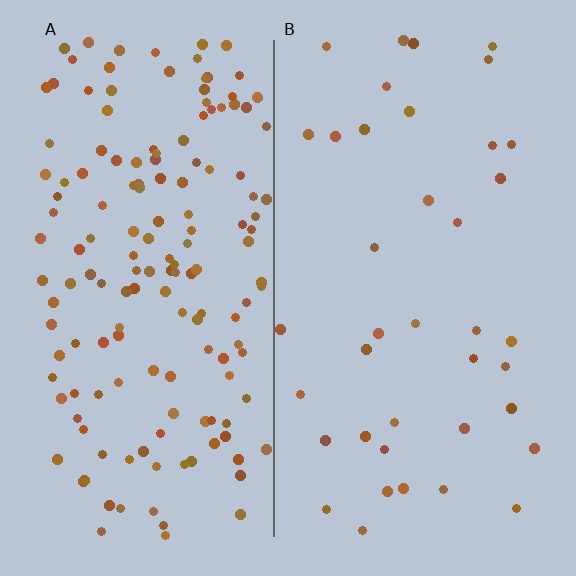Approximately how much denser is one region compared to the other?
Approximately 4.0× — region A over region B.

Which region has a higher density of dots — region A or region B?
A (the left).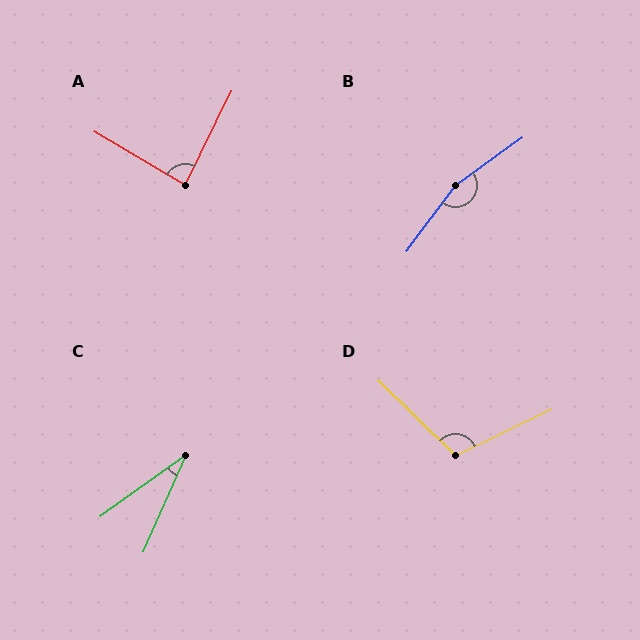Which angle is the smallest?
C, at approximately 30 degrees.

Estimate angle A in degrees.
Approximately 85 degrees.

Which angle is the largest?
B, at approximately 162 degrees.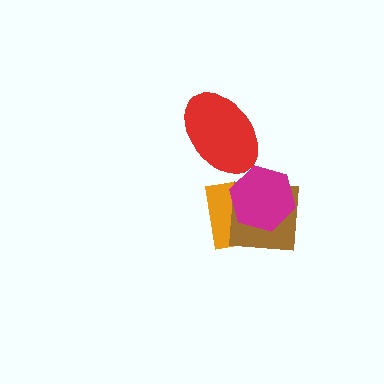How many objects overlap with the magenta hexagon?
2 objects overlap with the magenta hexagon.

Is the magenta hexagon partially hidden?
No, no other shape covers it.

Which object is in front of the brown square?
The magenta hexagon is in front of the brown square.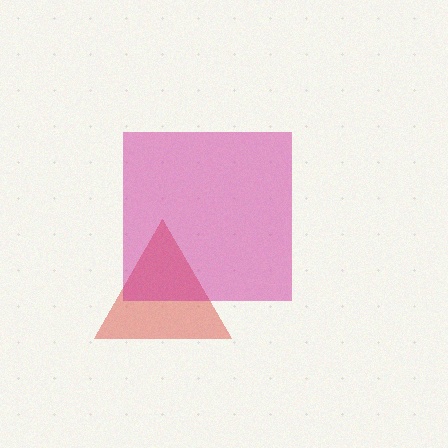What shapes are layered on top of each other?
The layered shapes are: a red triangle, a magenta square.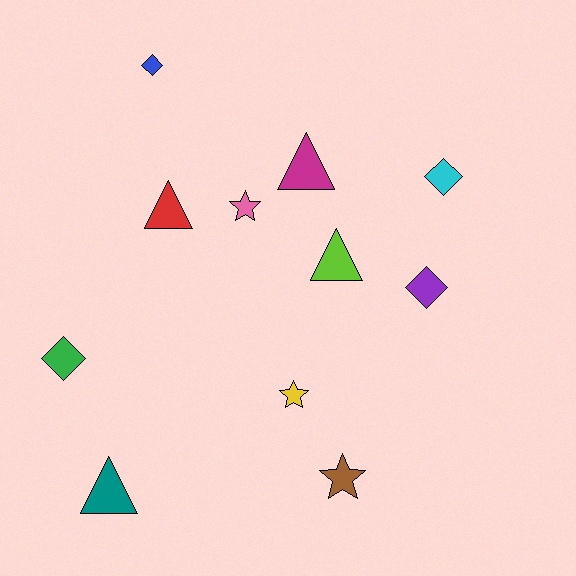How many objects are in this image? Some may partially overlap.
There are 11 objects.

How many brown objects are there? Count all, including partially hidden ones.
There is 1 brown object.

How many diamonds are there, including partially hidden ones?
There are 4 diamonds.